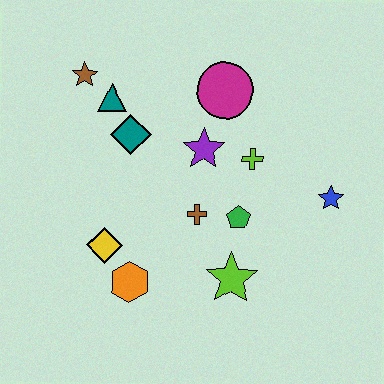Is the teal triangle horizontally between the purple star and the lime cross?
No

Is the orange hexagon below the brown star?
Yes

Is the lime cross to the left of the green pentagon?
No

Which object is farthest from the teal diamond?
The blue star is farthest from the teal diamond.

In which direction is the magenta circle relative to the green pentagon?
The magenta circle is above the green pentagon.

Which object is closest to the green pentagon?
The brown cross is closest to the green pentagon.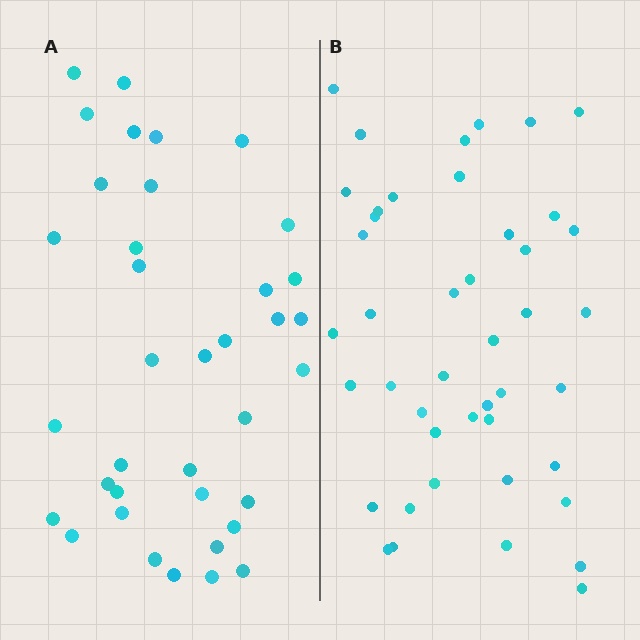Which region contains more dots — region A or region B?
Region B (the right region) has more dots.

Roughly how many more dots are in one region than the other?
Region B has roughly 8 or so more dots than region A.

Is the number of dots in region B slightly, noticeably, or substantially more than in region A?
Region B has only slightly more — the two regions are fairly close. The ratio is roughly 1.2 to 1.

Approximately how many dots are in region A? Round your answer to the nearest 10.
About 40 dots. (The exact count is 37, which rounds to 40.)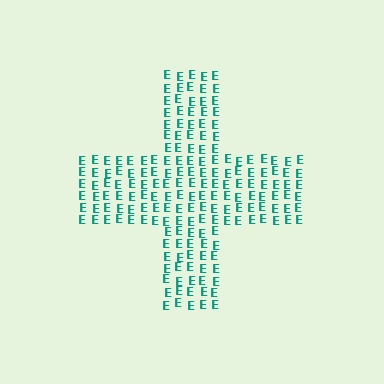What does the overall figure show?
The overall figure shows a cross.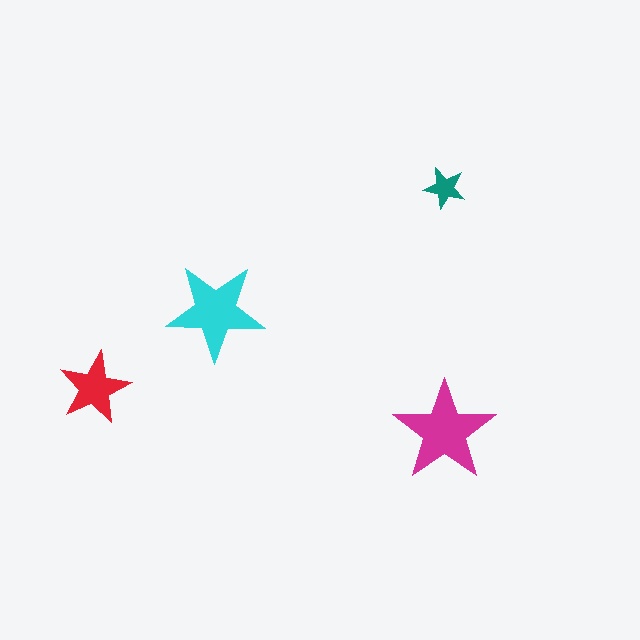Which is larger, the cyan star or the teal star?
The cyan one.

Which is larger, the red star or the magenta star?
The magenta one.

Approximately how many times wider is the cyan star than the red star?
About 1.5 times wider.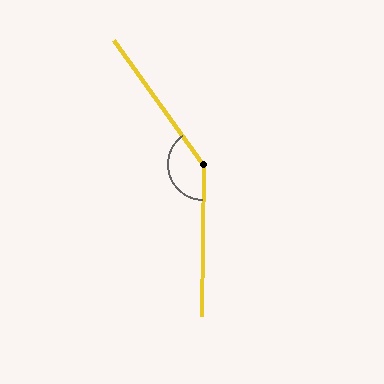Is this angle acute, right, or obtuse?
It is obtuse.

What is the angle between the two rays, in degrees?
Approximately 144 degrees.